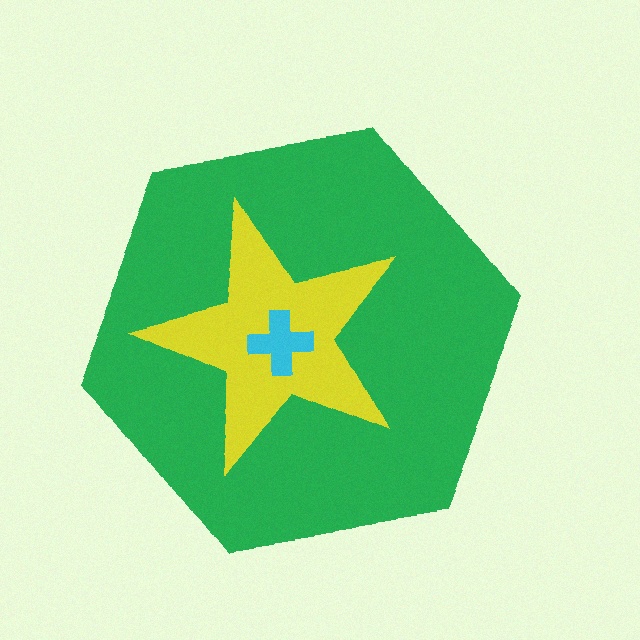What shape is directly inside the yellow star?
The cyan cross.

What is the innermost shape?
The cyan cross.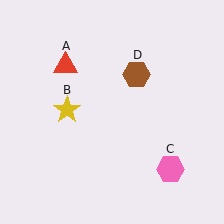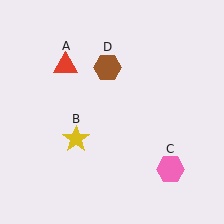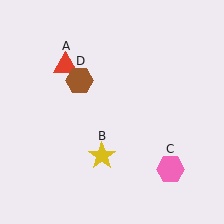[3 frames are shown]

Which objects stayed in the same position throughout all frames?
Red triangle (object A) and pink hexagon (object C) remained stationary.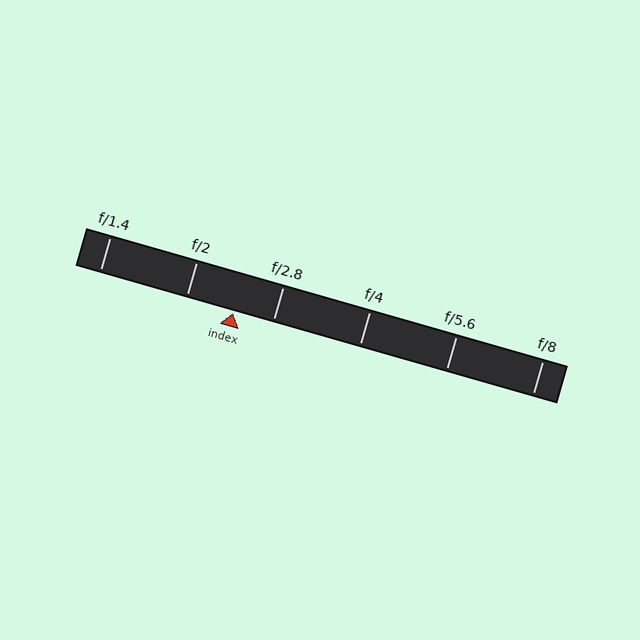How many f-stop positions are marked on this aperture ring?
There are 6 f-stop positions marked.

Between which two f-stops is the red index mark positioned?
The index mark is between f/2 and f/2.8.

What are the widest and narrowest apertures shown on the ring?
The widest aperture shown is f/1.4 and the narrowest is f/8.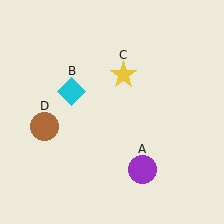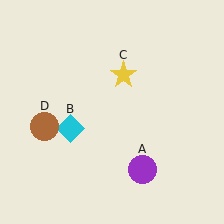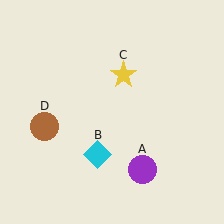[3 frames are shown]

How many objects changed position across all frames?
1 object changed position: cyan diamond (object B).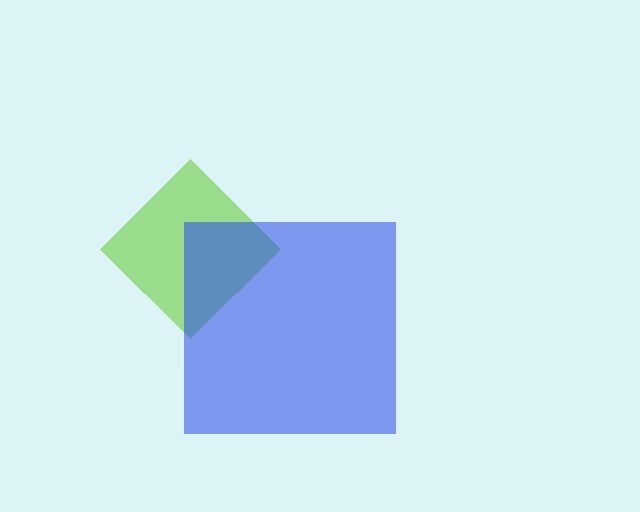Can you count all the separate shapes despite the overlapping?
Yes, there are 2 separate shapes.